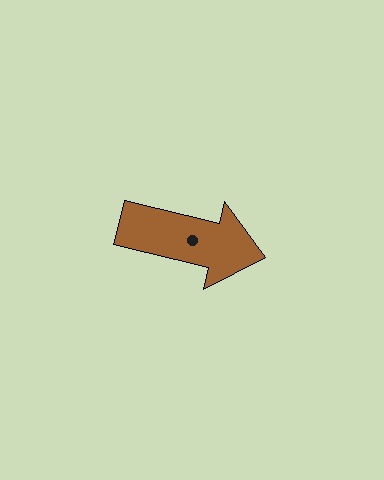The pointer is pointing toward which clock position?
Roughly 3 o'clock.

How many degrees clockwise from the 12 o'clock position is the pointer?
Approximately 103 degrees.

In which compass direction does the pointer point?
East.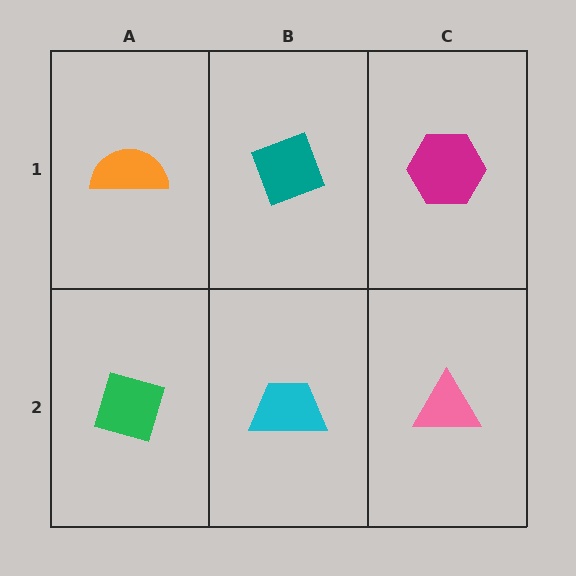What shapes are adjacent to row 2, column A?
An orange semicircle (row 1, column A), a cyan trapezoid (row 2, column B).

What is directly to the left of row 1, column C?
A teal diamond.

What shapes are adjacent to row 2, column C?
A magenta hexagon (row 1, column C), a cyan trapezoid (row 2, column B).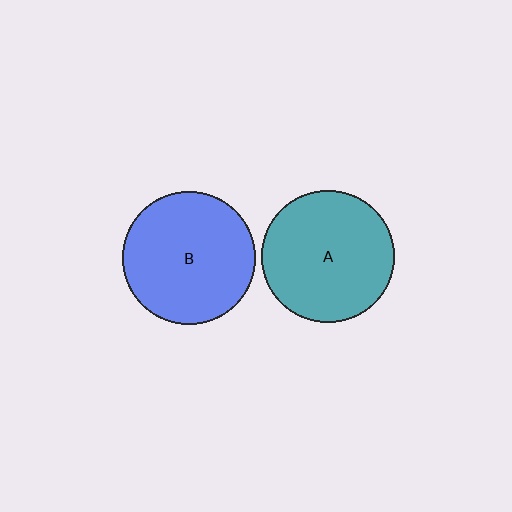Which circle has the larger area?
Circle B (blue).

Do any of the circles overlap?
No, none of the circles overlap.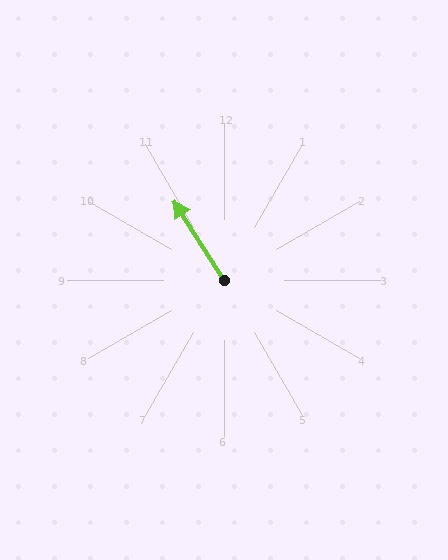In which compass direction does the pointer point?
Northwest.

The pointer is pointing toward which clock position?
Roughly 11 o'clock.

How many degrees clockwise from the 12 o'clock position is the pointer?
Approximately 327 degrees.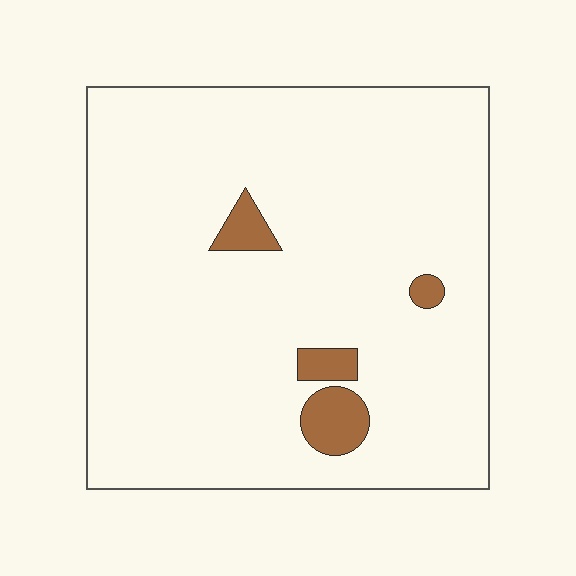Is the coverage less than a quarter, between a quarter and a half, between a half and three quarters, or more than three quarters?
Less than a quarter.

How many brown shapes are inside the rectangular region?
4.